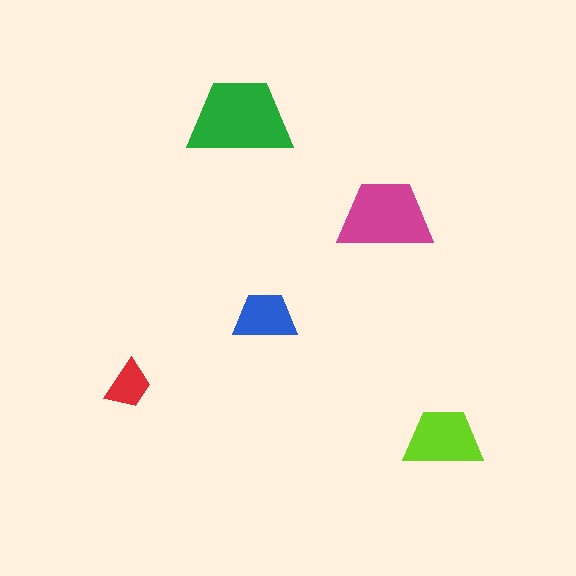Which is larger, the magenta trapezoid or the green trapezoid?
The green one.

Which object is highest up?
The green trapezoid is topmost.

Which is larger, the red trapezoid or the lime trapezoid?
The lime one.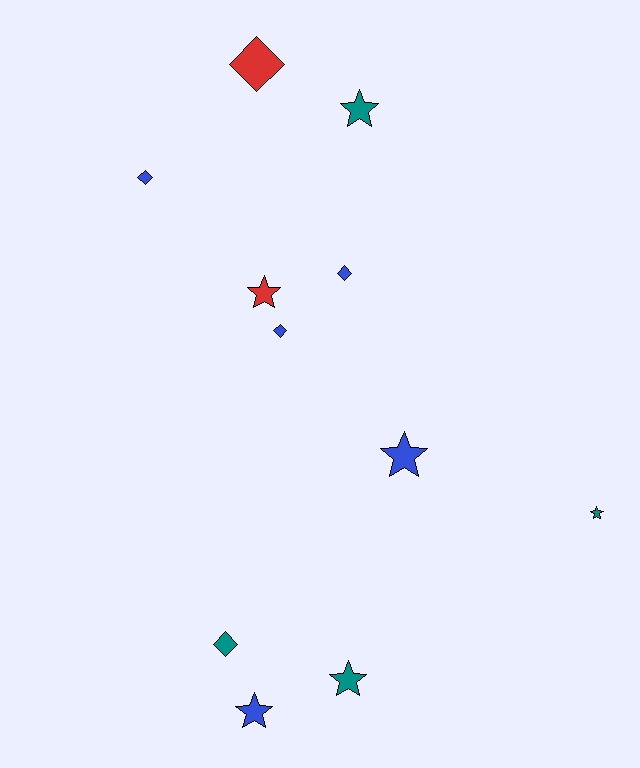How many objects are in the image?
There are 11 objects.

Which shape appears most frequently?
Star, with 6 objects.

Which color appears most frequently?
Blue, with 5 objects.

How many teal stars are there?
There are 3 teal stars.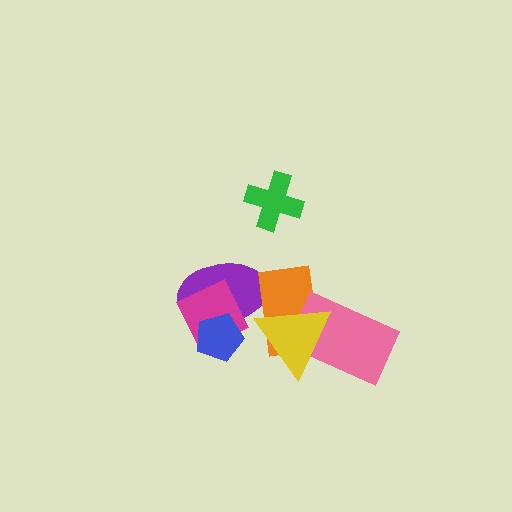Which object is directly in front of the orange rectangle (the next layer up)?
The pink rectangle is directly in front of the orange rectangle.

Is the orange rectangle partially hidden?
Yes, it is partially covered by another shape.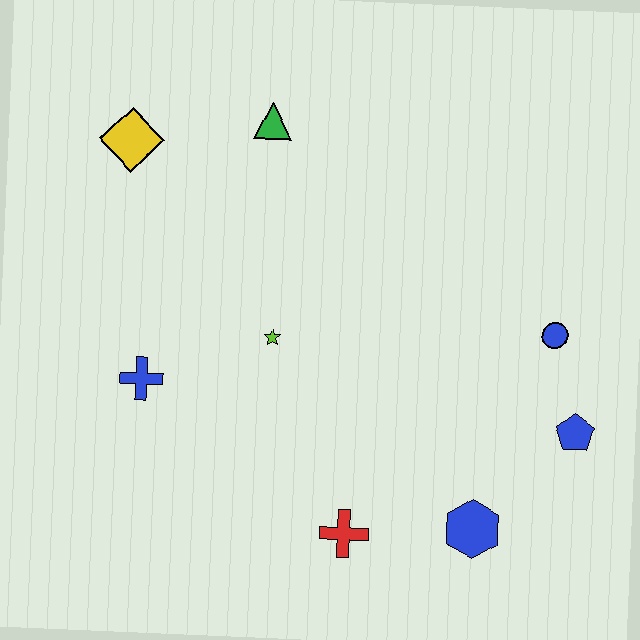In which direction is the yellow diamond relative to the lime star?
The yellow diamond is above the lime star.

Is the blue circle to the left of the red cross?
No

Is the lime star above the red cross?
Yes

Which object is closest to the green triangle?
The yellow diamond is closest to the green triangle.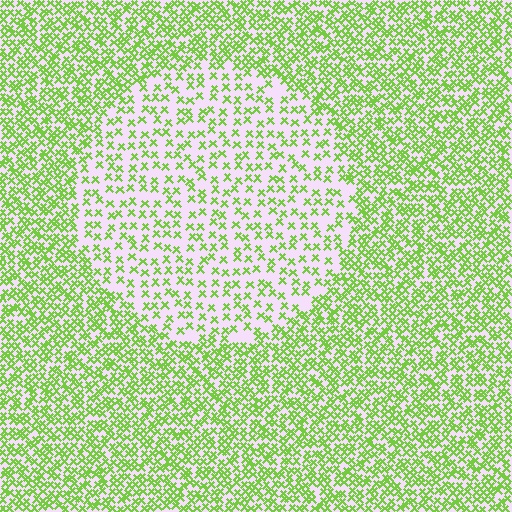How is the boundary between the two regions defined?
The boundary is defined by a change in element density (approximately 2.2x ratio). All elements are the same color, size, and shape.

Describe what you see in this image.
The image contains small lime elements arranged at two different densities. A circle-shaped region is visible where the elements are less densely packed than the surrounding area.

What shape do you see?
I see a circle.